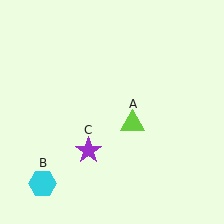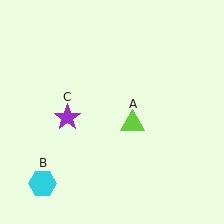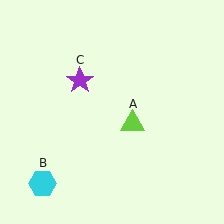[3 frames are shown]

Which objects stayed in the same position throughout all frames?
Lime triangle (object A) and cyan hexagon (object B) remained stationary.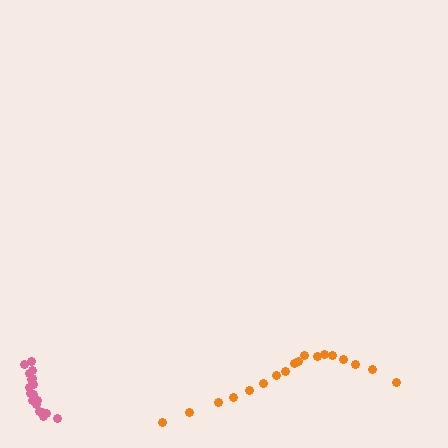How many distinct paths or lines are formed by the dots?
There are 2 distinct paths.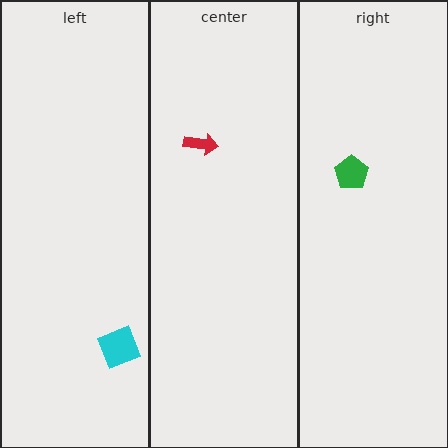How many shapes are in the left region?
1.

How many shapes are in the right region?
1.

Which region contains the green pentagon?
The right region.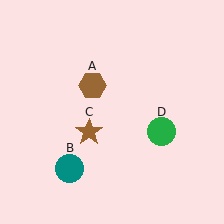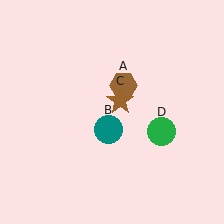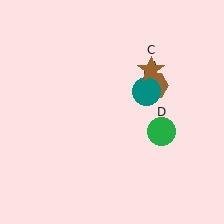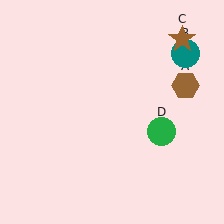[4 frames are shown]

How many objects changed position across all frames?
3 objects changed position: brown hexagon (object A), teal circle (object B), brown star (object C).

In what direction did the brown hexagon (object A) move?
The brown hexagon (object A) moved right.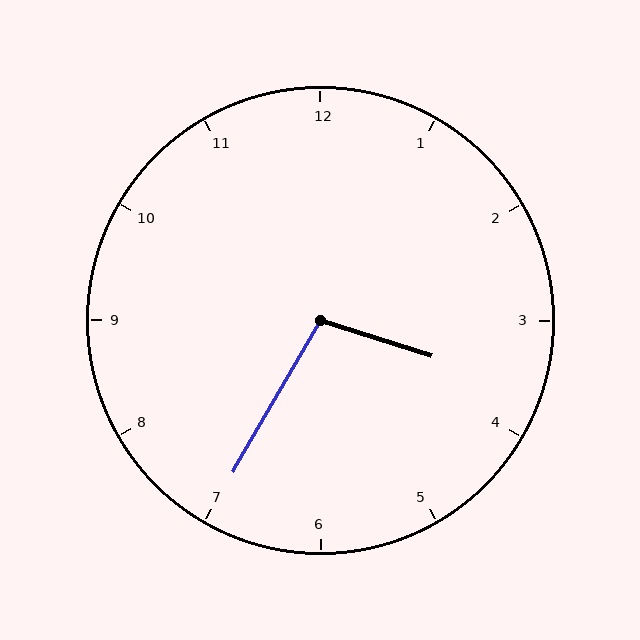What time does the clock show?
3:35.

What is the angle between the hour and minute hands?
Approximately 102 degrees.